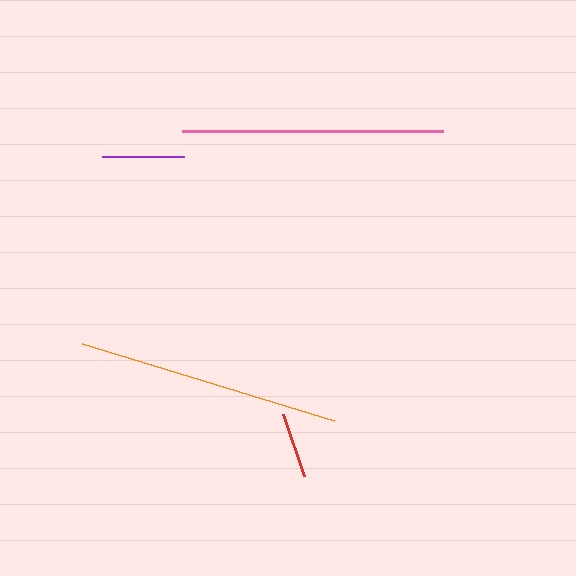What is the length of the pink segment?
The pink segment is approximately 261 pixels long.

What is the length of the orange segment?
The orange segment is approximately 264 pixels long.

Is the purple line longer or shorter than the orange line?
The orange line is longer than the purple line.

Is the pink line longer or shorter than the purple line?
The pink line is longer than the purple line.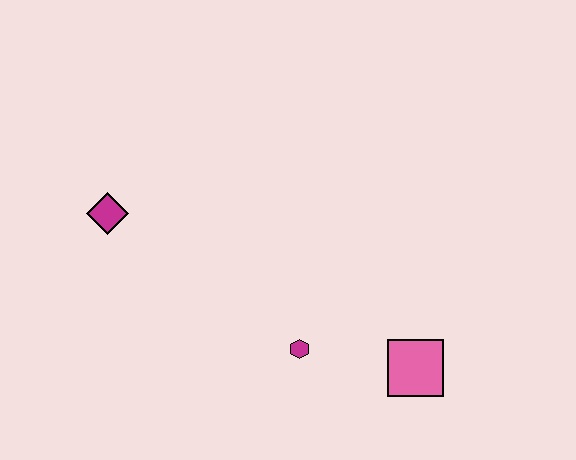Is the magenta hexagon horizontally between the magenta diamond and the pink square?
Yes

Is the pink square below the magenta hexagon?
Yes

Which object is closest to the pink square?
The magenta hexagon is closest to the pink square.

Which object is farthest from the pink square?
The magenta diamond is farthest from the pink square.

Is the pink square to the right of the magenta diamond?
Yes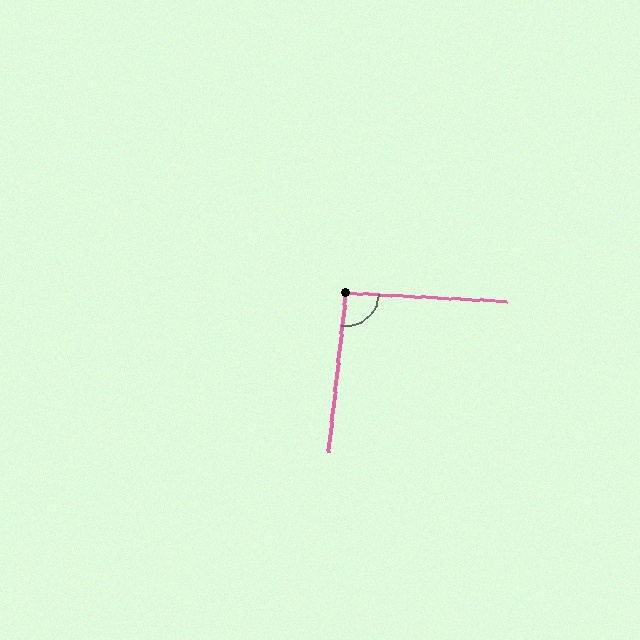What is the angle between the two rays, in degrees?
Approximately 94 degrees.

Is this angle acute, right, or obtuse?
It is approximately a right angle.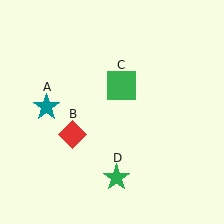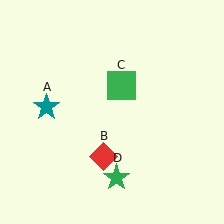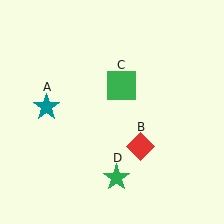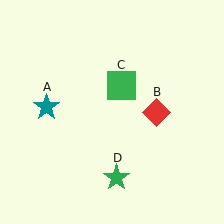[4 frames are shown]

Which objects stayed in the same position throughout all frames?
Teal star (object A) and green square (object C) and green star (object D) remained stationary.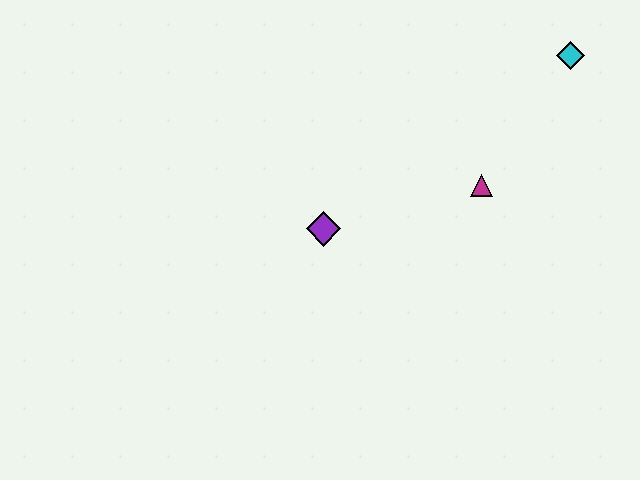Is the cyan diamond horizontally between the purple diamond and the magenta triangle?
No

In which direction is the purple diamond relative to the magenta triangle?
The purple diamond is to the left of the magenta triangle.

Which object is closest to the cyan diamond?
The magenta triangle is closest to the cyan diamond.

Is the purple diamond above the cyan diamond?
No